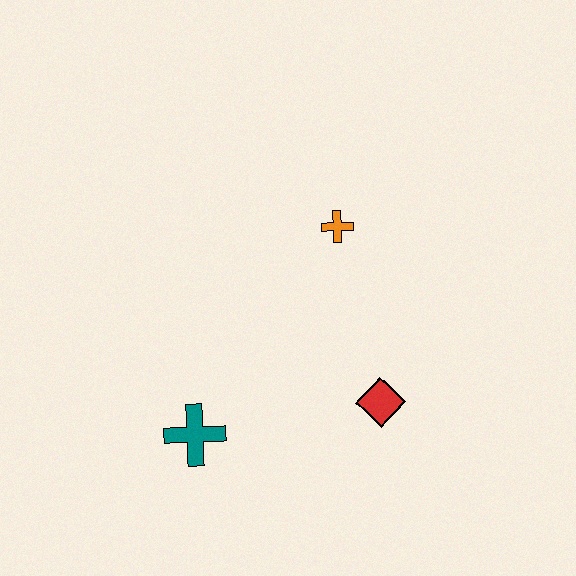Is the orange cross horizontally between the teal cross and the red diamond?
Yes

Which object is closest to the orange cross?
The red diamond is closest to the orange cross.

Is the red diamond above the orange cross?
No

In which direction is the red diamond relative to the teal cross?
The red diamond is to the right of the teal cross.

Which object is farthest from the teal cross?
The orange cross is farthest from the teal cross.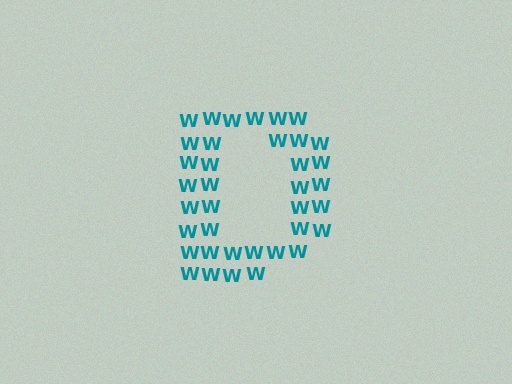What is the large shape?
The large shape is the letter D.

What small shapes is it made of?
It is made of small letter W's.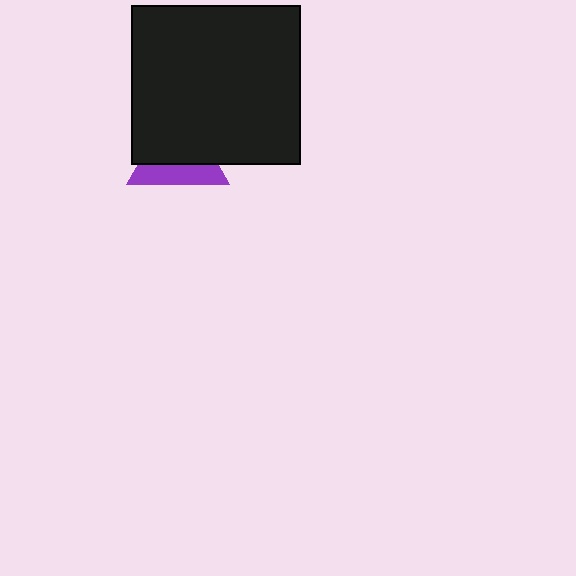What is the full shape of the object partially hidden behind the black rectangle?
The partially hidden object is a purple triangle.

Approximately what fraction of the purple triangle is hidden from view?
Roughly 61% of the purple triangle is hidden behind the black rectangle.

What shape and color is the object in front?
The object in front is a black rectangle.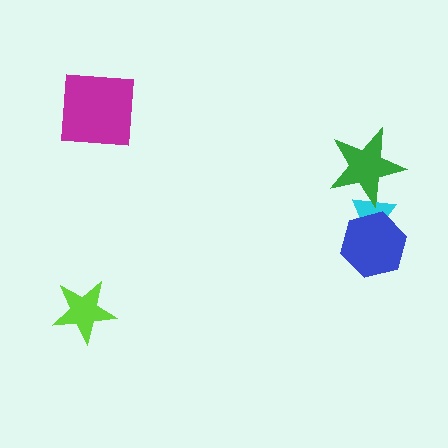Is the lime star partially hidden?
No, no other shape covers it.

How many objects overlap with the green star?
1 object overlaps with the green star.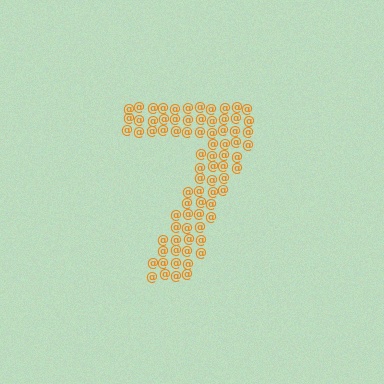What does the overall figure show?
The overall figure shows the digit 7.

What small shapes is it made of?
It is made of small at signs.